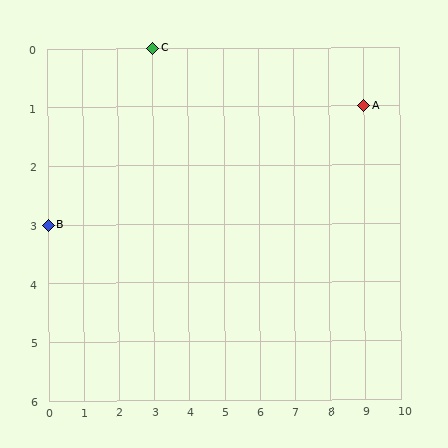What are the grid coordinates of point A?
Point A is at grid coordinates (9, 1).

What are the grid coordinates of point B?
Point B is at grid coordinates (0, 3).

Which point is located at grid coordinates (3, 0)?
Point C is at (3, 0).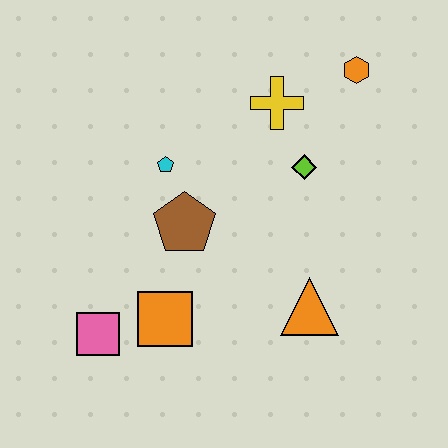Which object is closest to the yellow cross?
The lime diamond is closest to the yellow cross.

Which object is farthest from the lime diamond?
The pink square is farthest from the lime diamond.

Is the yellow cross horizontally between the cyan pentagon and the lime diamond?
Yes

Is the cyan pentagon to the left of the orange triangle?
Yes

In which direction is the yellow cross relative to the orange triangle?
The yellow cross is above the orange triangle.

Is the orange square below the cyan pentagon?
Yes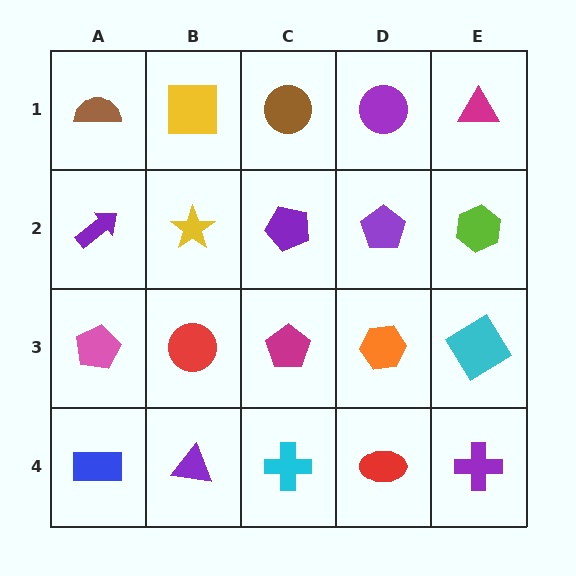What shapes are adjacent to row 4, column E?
A cyan diamond (row 3, column E), a red ellipse (row 4, column D).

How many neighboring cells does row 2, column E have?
3.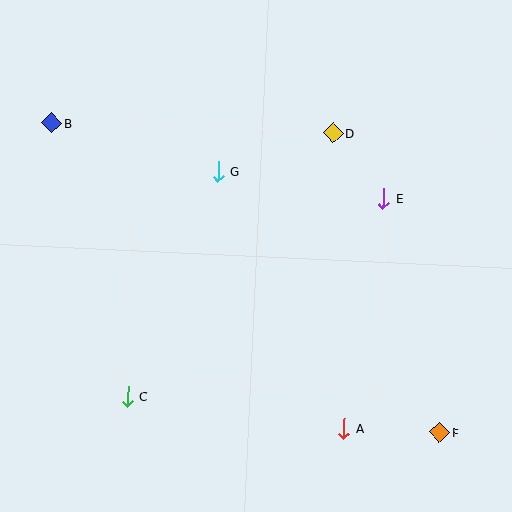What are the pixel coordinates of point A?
Point A is at (344, 428).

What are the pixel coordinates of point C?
Point C is at (128, 396).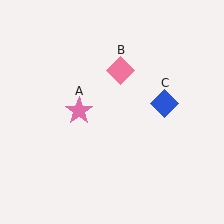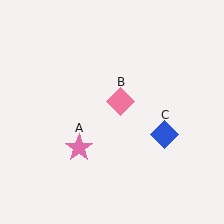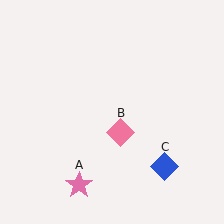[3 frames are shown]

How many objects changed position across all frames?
3 objects changed position: pink star (object A), pink diamond (object B), blue diamond (object C).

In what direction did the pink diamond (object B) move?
The pink diamond (object B) moved down.